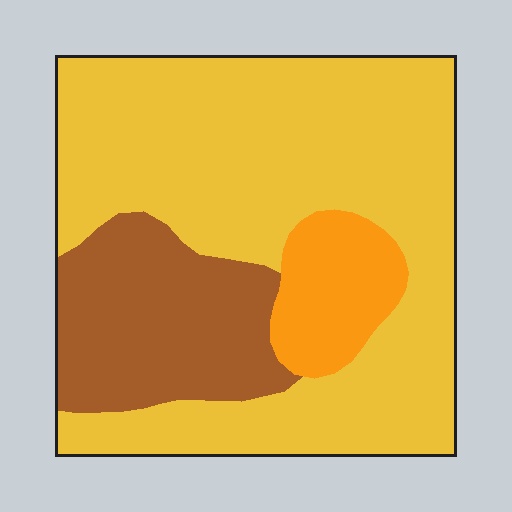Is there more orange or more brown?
Brown.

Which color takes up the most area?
Yellow, at roughly 65%.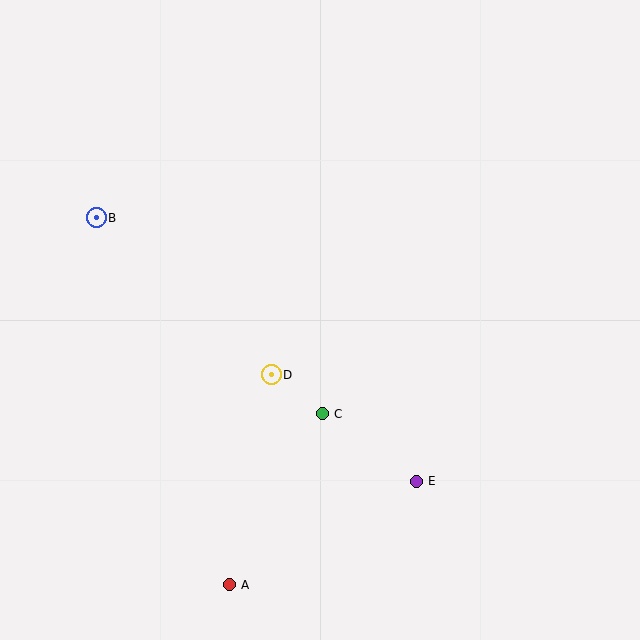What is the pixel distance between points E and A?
The distance between E and A is 214 pixels.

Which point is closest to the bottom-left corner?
Point A is closest to the bottom-left corner.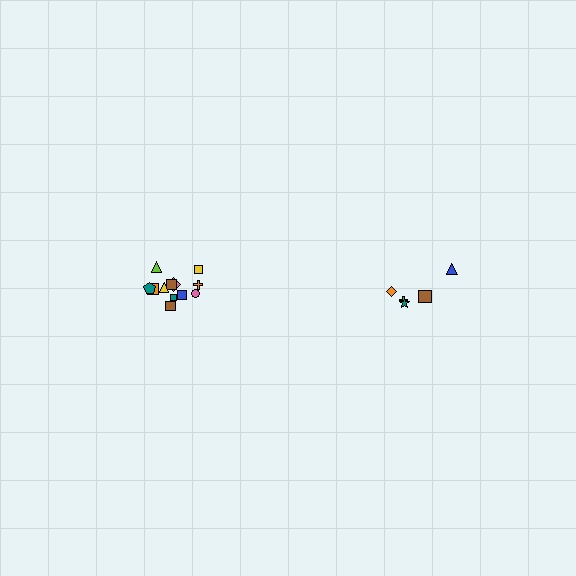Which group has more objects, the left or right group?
The left group.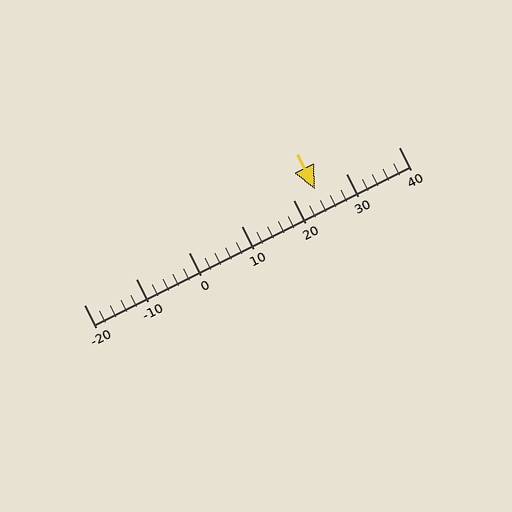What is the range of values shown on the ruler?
The ruler shows values from -20 to 40.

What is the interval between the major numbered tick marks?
The major tick marks are spaced 10 units apart.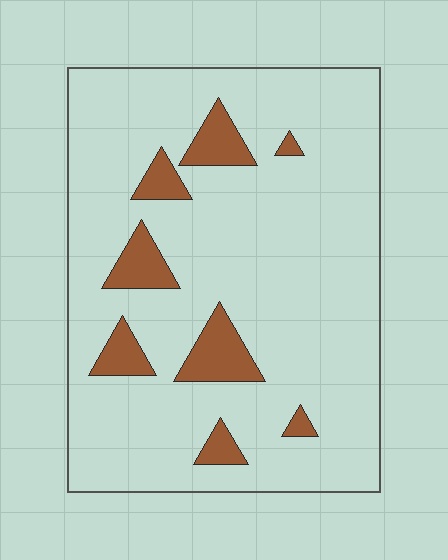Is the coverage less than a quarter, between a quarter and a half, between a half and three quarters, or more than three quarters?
Less than a quarter.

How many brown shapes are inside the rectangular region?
8.